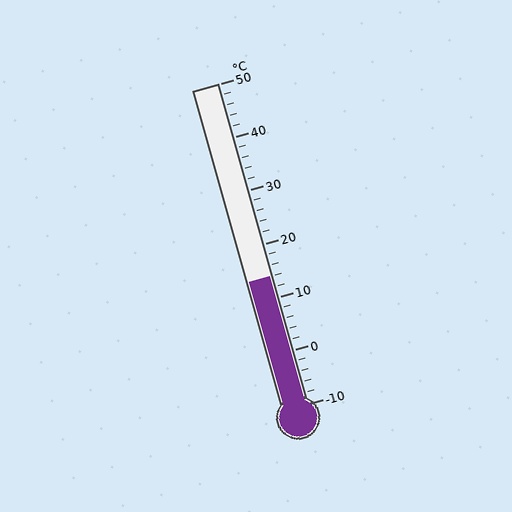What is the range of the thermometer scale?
The thermometer scale ranges from -10°C to 50°C.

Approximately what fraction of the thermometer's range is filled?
The thermometer is filled to approximately 40% of its range.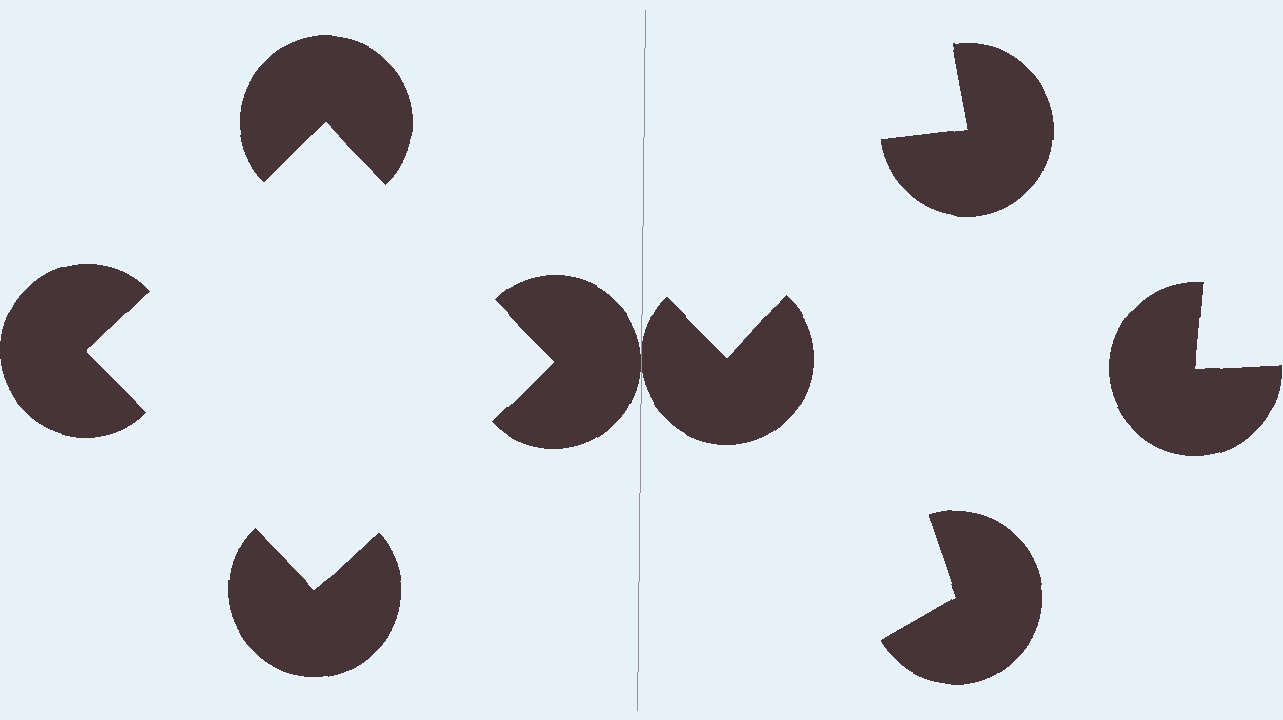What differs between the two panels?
The pac-man discs are positioned identically on both sides; only the wedge orientations differ. On the left they align to a square; on the right they are misaligned.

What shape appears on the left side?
An illusory square.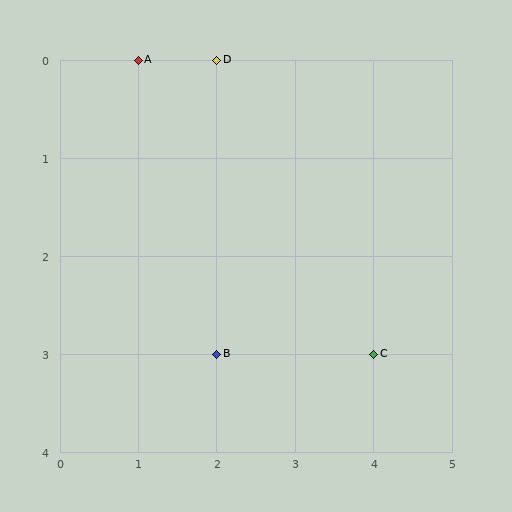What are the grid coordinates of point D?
Point D is at grid coordinates (2, 0).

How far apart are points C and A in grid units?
Points C and A are 3 columns and 3 rows apart (about 4.2 grid units diagonally).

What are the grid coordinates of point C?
Point C is at grid coordinates (4, 3).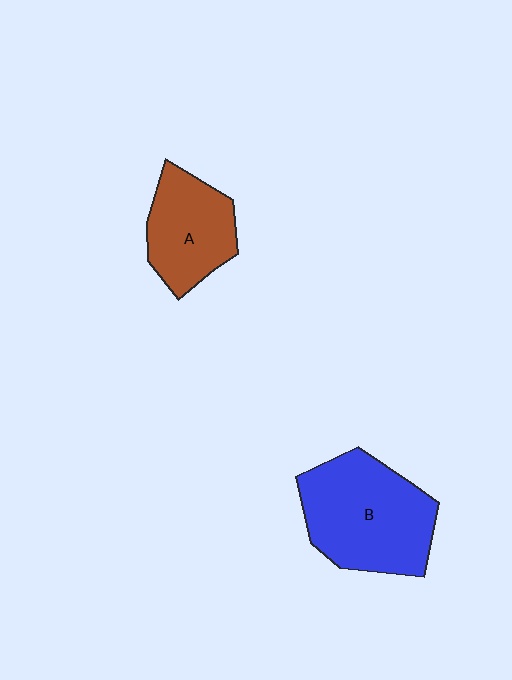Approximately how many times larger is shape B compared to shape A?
Approximately 1.5 times.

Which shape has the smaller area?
Shape A (brown).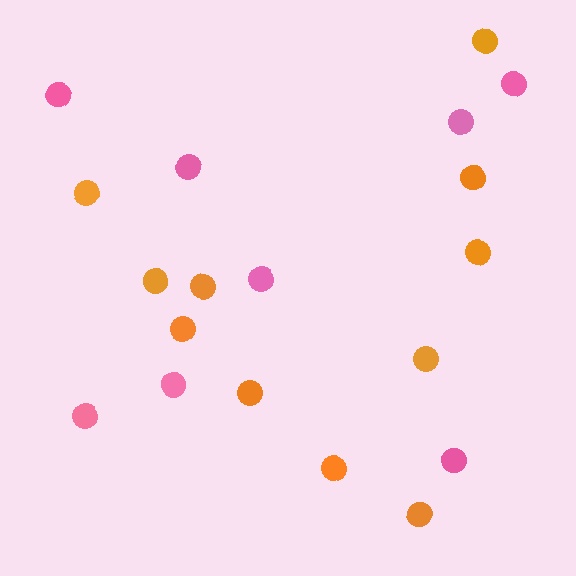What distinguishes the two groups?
There are 2 groups: one group of pink circles (8) and one group of orange circles (11).